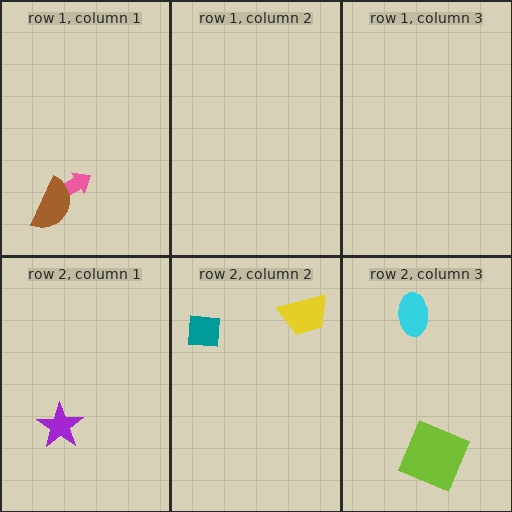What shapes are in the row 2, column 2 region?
The yellow trapezoid, the teal square.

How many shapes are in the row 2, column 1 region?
1.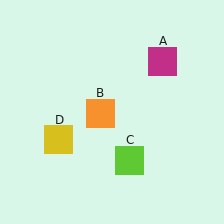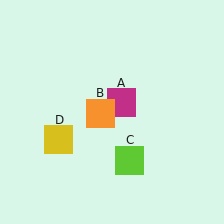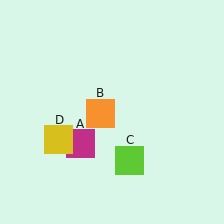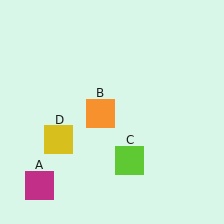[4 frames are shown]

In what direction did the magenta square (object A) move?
The magenta square (object A) moved down and to the left.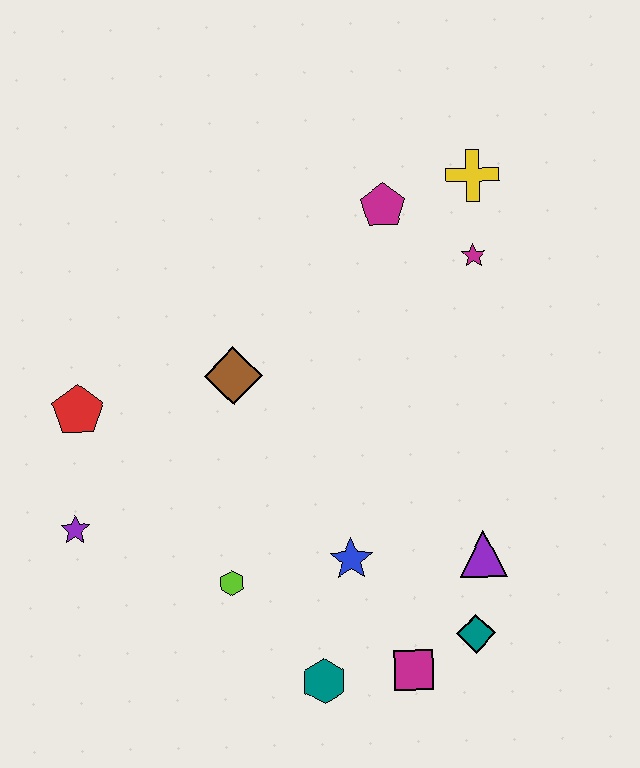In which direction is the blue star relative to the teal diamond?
The blue star is to the left of the teal diamond.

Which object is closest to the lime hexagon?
The blue star is closest to the lime hexagon.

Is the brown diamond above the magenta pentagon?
No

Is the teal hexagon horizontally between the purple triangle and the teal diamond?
No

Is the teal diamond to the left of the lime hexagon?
No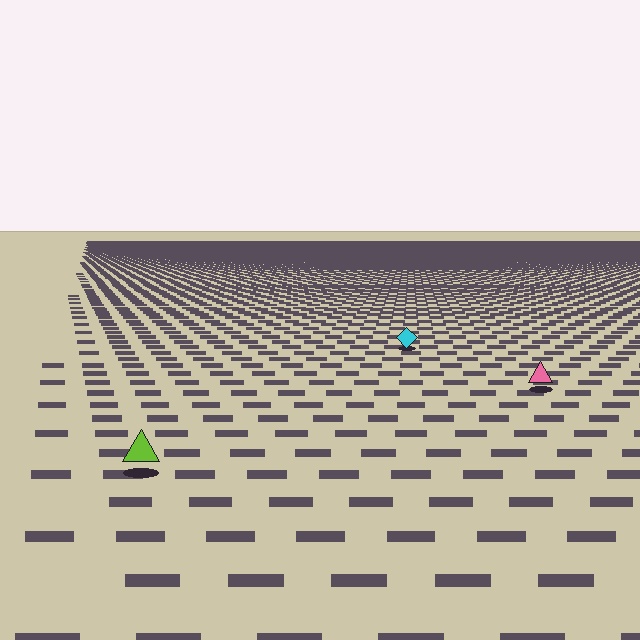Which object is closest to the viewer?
The lime triangle is closest. The texture marks near it are larger and more spread out.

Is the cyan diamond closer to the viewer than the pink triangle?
No. The pink triangle is closer — you can tell from the texture gradient: the ground texture is coarser near it.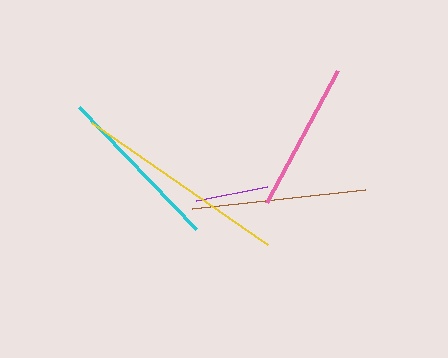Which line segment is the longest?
The yellow line is the longest at approximately 214 pixels.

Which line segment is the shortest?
The purple line is the shortest at approximately 73 pixels.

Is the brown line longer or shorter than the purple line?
The brown line is longer than the purple line.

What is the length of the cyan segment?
The cyan segment is approximately 169 pixels long.